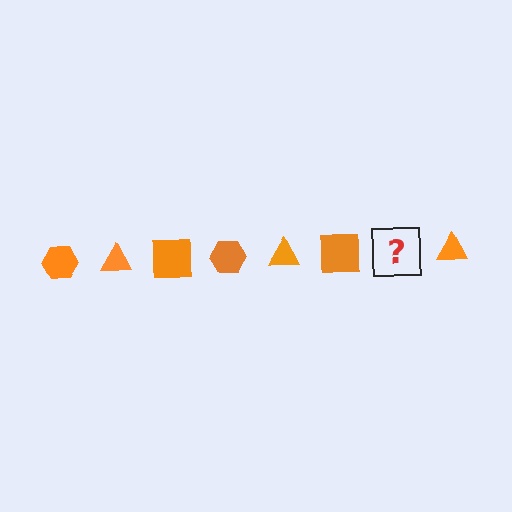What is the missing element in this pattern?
The missing element is an orange hexagon.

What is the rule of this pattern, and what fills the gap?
The rule is that the pattern cycles through hexagon, triangle, square shapes in orange. The gap should be filled with an orange hexagon.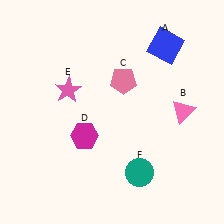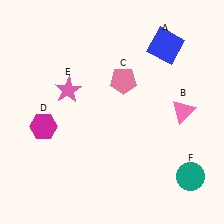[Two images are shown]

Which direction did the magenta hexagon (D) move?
The magenta hexagon (D) moved left.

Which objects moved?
The objects that moved are: the magenta hexagon (D), the teal circle (F).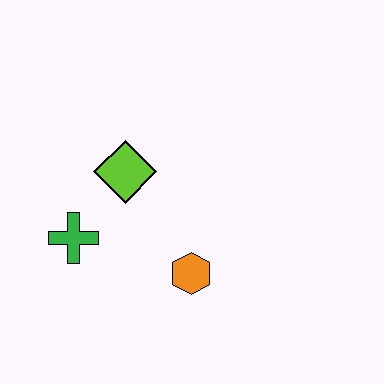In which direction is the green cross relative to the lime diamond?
The green cross is below the lime diamond.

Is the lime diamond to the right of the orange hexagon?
No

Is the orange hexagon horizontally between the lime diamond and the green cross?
No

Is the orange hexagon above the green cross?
No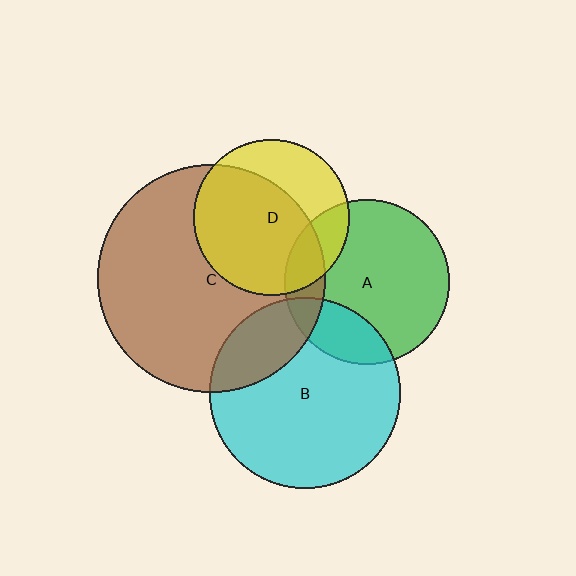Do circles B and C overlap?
Yes.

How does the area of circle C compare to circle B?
Approximately 1.4 times.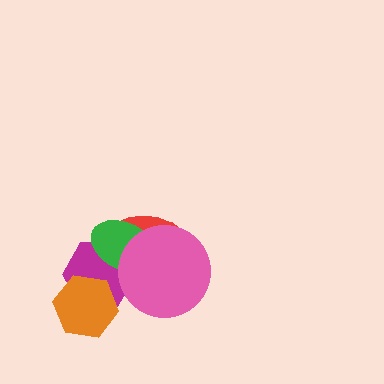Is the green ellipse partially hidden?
Yes, it is partially covered by another shape.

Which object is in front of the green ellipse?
The pink circle is in front of the green ellipse.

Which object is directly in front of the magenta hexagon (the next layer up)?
The orange hexagon is directly in front of the magenta hexagon.